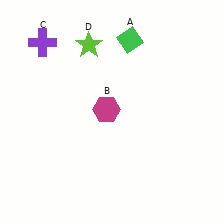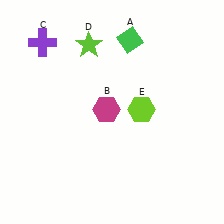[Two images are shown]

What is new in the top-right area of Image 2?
A lime hexagon (E) was added in the top-right area of Image 2.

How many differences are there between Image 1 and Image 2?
There is 1 difference between the two images.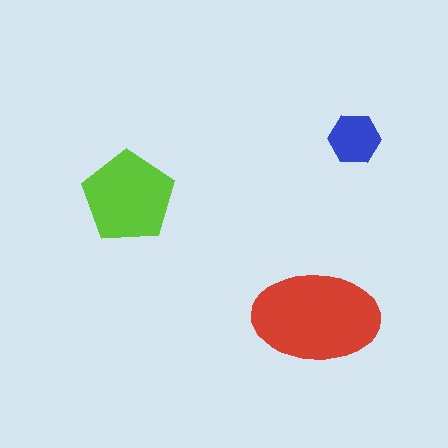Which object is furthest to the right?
The blue hexagon is rightmost.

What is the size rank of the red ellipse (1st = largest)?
1st.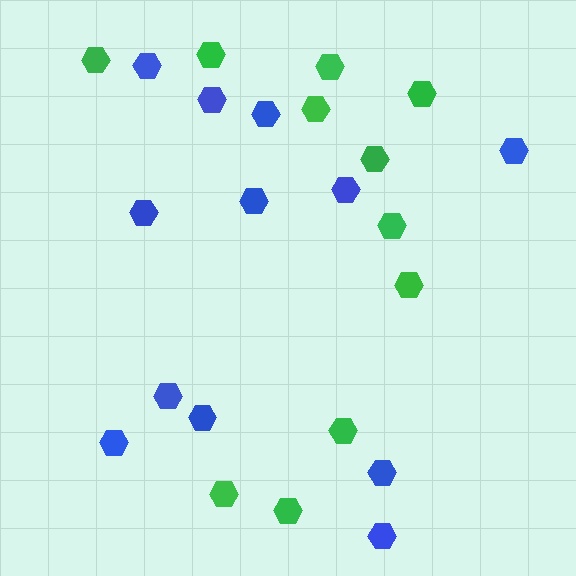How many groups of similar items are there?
There are 2 groups: one group of green hexagons (11) and one group of blue hexagons (12).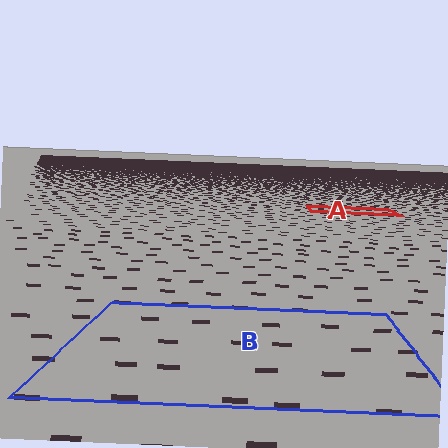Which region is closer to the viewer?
Region B is closer. The texture elements there are larger and more spread out.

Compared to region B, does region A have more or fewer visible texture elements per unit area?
Region A has more texture elements per unit area — they are packed more densely because it is farther away.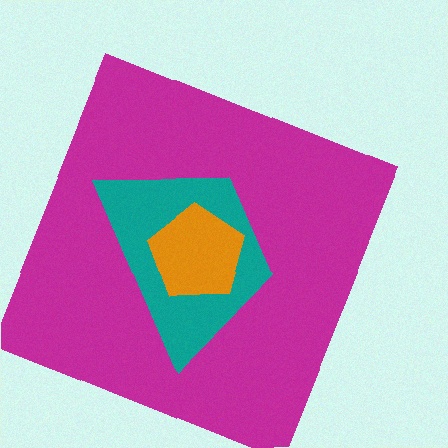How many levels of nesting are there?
3.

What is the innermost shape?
The orange pentagon.